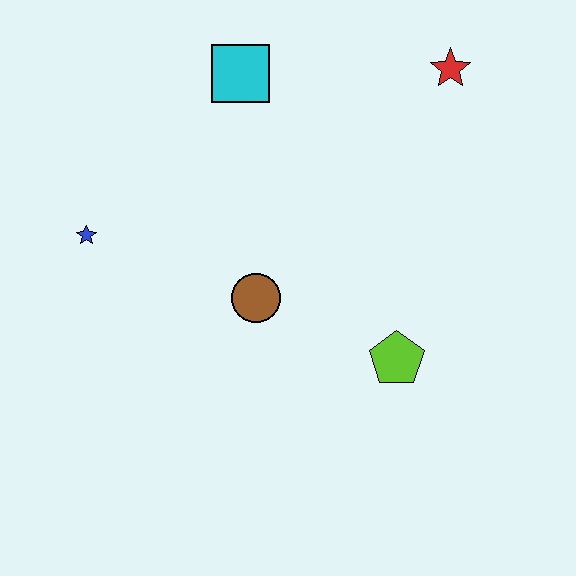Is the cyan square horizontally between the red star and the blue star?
Yes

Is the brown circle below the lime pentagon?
No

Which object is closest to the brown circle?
The lime pentagon is closest to the brown circle.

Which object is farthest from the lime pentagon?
The blue star is farthest from the lime pentagon.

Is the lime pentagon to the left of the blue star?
No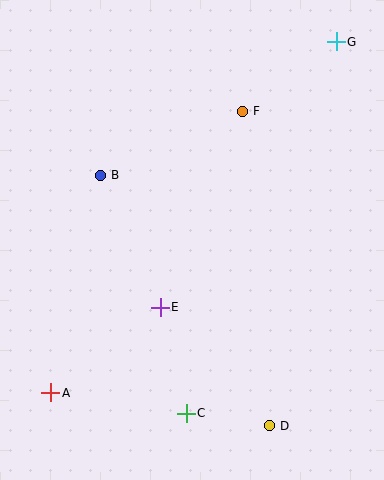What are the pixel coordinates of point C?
Point C is at (186, 413).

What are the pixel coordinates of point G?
Point G is at (336, 42).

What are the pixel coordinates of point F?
Point F is at (242, 111).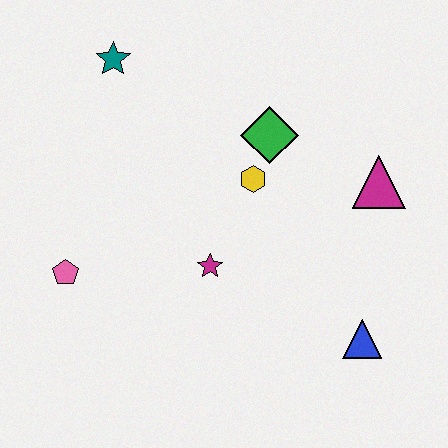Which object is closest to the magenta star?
The yellow hexagon is closest to the magenta star.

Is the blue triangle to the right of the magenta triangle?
No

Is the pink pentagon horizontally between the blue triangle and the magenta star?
No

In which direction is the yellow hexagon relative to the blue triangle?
The yellow hexagon is above the blue triangle.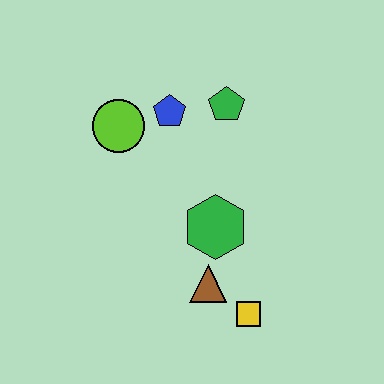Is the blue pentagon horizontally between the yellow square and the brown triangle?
No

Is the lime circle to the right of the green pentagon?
No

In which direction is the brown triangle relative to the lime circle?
The brown triangle is below the lime circle.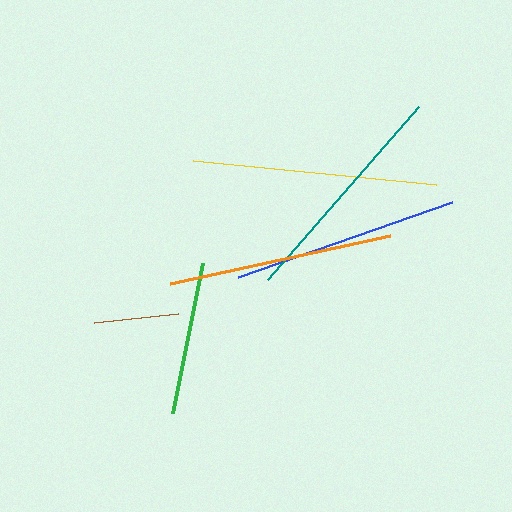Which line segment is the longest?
The yellow line is the longest at approximately 245 pixels.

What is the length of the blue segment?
The blue segment is approximately 227 pixels long.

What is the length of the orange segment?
The orange segment is approximately 225 pixels long.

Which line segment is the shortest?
The brown line is the shortest at approximately 84 pixels.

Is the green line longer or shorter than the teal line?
The teal line is longer than the green line.